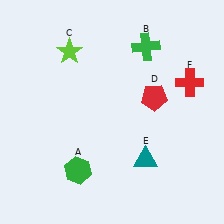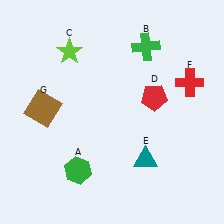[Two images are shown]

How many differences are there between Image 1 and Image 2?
There is 1 difference between the two images.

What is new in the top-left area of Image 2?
A brown square (G) was added in the top-left area of Image 2.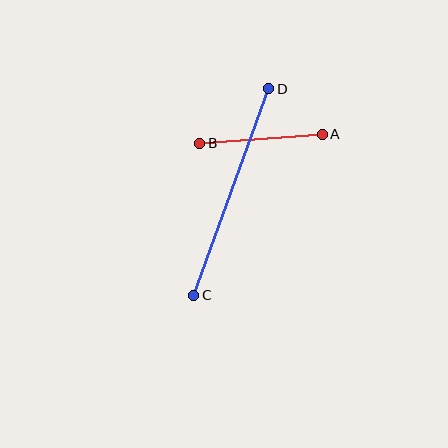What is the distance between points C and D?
The distance is approximately 220 pixels.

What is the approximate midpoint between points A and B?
The midpoint is at approximately (261, 139) pixels.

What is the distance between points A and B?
The distance is approximately 123 pixels.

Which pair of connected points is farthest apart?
Points C and D are farthest apart.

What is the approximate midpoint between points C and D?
The midpoint is at approximately (231, 192) pixels.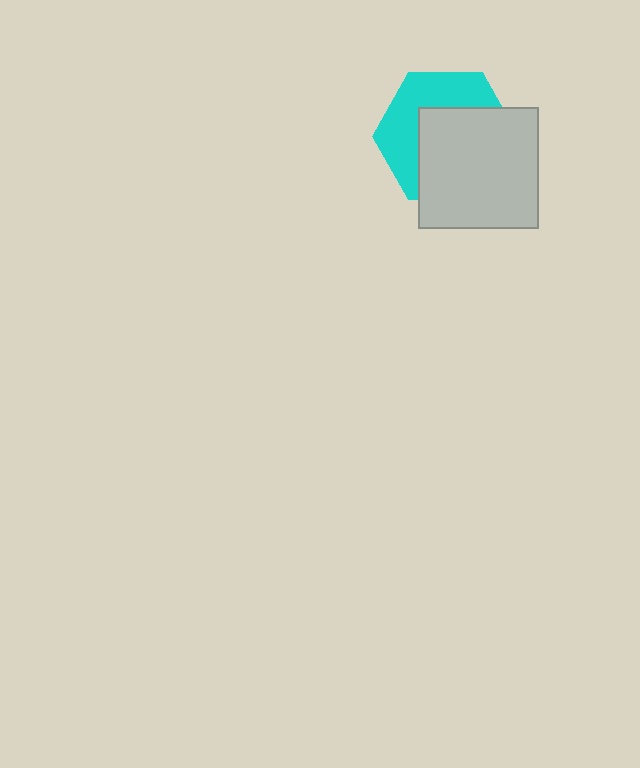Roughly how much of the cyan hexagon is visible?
A small part of it is visible (roughly 44%).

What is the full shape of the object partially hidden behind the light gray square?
The partially hidden object is a cyan hexagon.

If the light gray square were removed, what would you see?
You would see the complete cyan hexagon.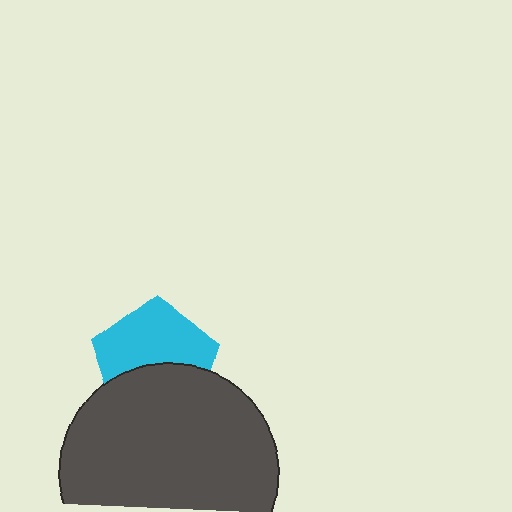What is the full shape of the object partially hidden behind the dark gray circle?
The partially hidden object is a cyan pentagon.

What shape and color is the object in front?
The object in front is a dark gray circle.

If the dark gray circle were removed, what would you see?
You would see the complete cyan pentagon.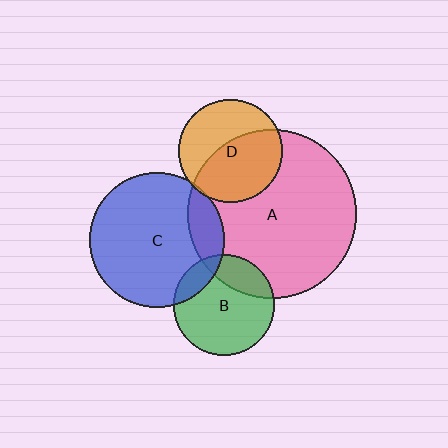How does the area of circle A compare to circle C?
Approximately 1.6 times.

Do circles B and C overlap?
Yes.